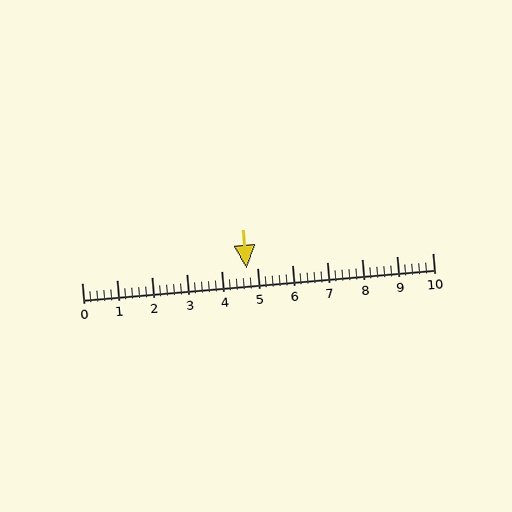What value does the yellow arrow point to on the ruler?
The yellow arrow points to approximately 4.7.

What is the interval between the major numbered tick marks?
The major tick marks are spaced 1 units apart.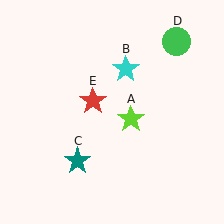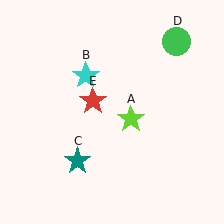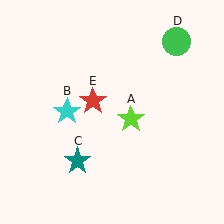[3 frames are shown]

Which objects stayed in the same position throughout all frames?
Lime star (object A) and teal star (object C) and green circle (object D) and red star (object E) remained stationary.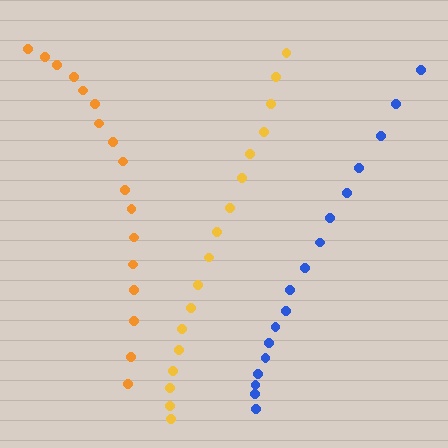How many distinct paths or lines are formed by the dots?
There are 3 distinct paths.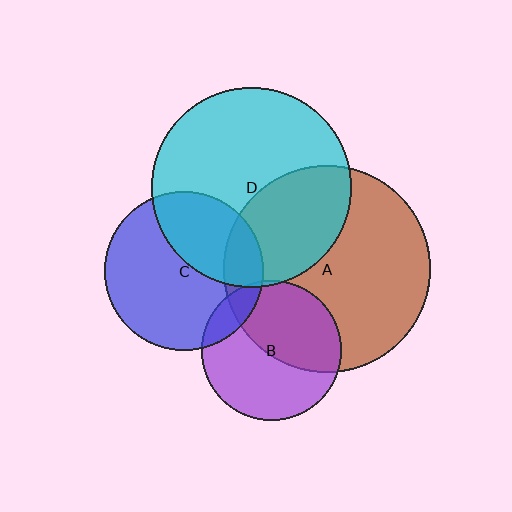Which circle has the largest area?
Circle A (brown).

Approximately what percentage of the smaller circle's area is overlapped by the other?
Approximately 5%.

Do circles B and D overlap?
Yes.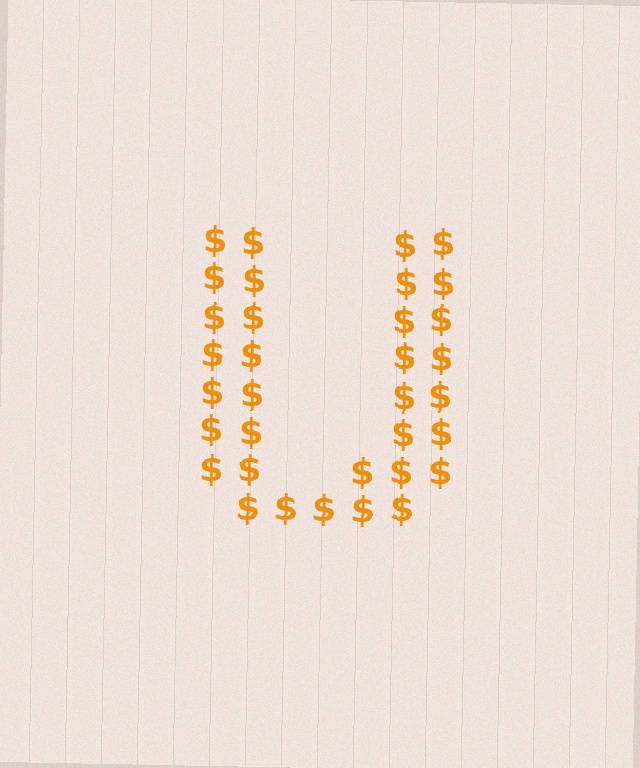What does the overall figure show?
The overall figure shows the letter U.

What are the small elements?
The small elements are dollar signs.